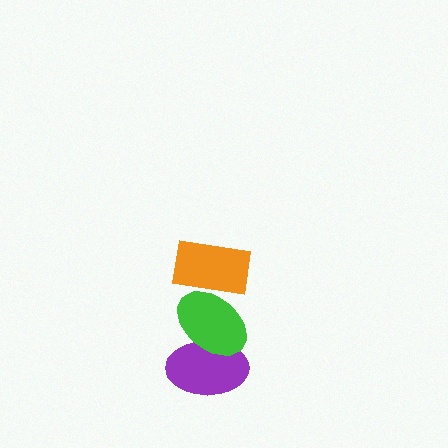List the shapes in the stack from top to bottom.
From top to bottom: the orange rectangle, the green ellipse, the purple ellipse.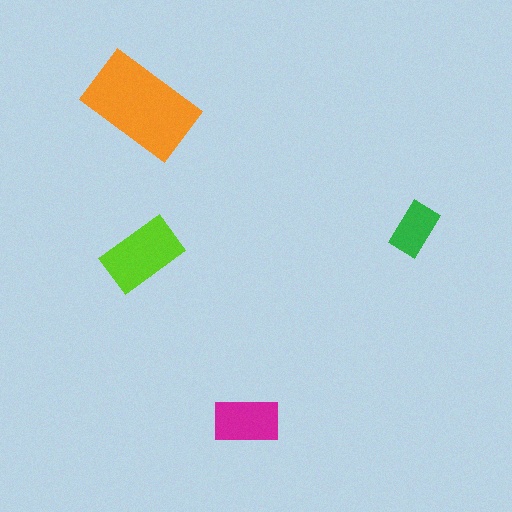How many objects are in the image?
There are 4 objects in the image.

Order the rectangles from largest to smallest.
the orange one, the lime one, the magenta one, the green one.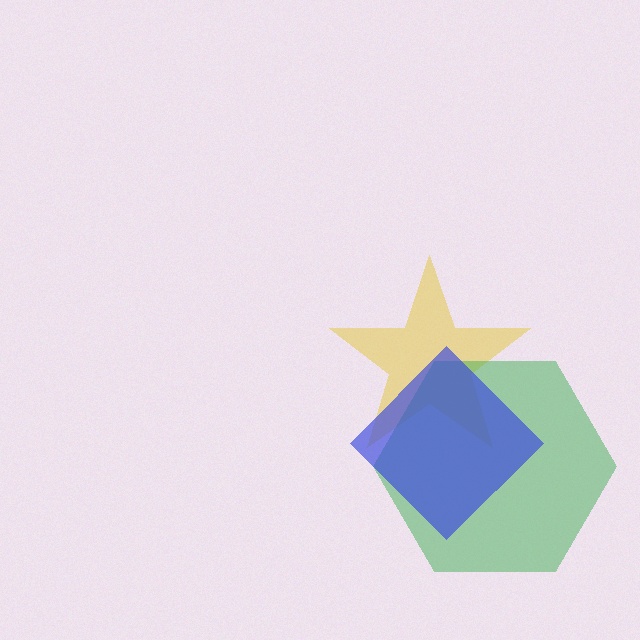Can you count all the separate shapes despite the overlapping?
Yes, there are 3 separate shapes.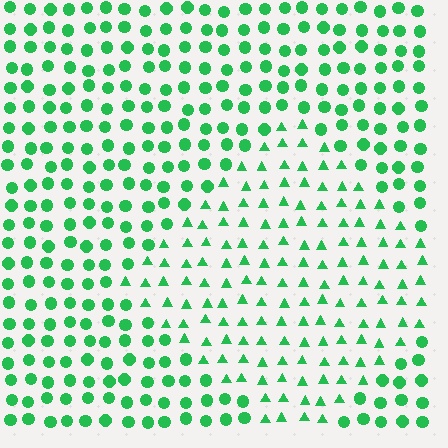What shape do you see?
I see a diamond.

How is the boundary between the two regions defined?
The boundary is defined by a change in element shape: triangles inside vs. circles outside. All elements share the same color and spacing.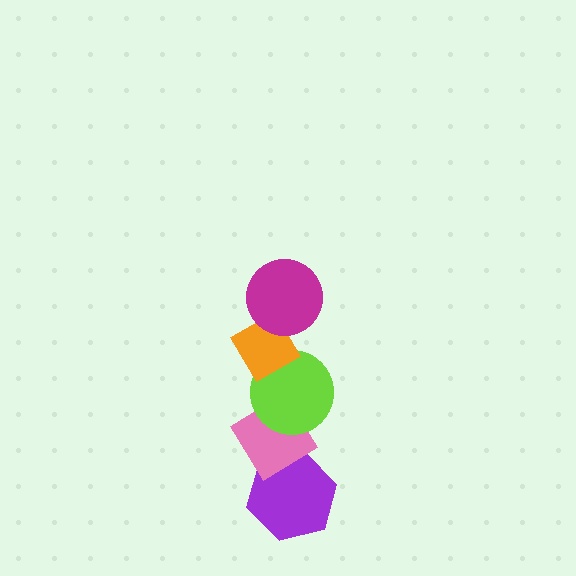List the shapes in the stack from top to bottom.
From top to bottom: the magenta circle, the orange diamond, the lime circle, the pink diamond, the purple hexagon.